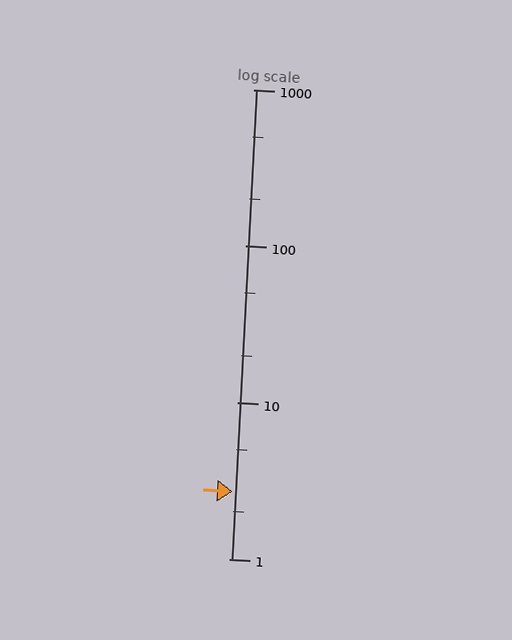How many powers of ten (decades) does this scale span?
The scale spans 3 decades, from 1 to 1000.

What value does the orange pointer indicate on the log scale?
The pointer indicates approximately 2.7.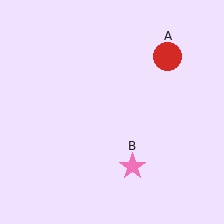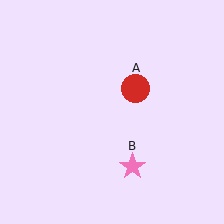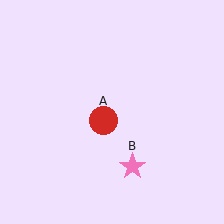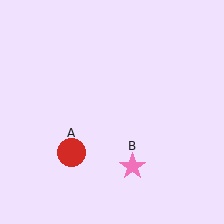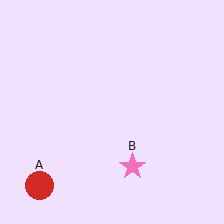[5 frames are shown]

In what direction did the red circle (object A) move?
The red circle (object A) moved down and to the left.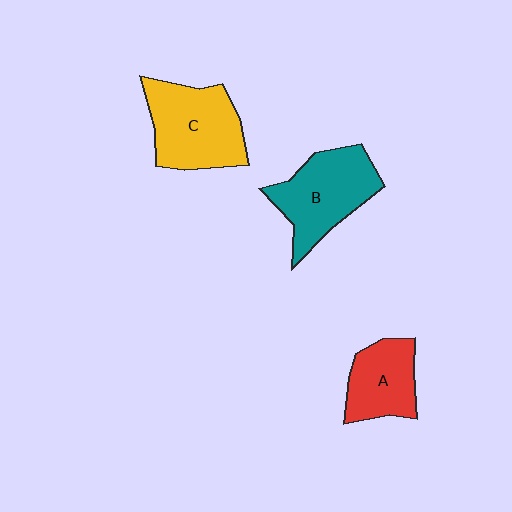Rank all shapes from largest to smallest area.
From largest to smallest: C (yellow), B (teal), A (red).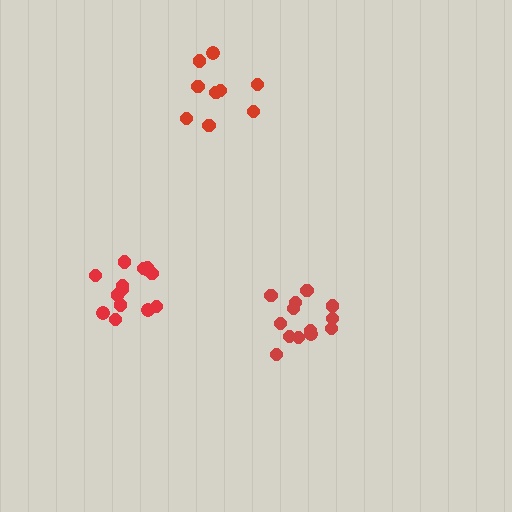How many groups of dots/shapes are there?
There are 3 groups.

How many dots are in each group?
Group 1: 15 dots, Group 2: 13 dots, Group 3: 9 dots (37 total).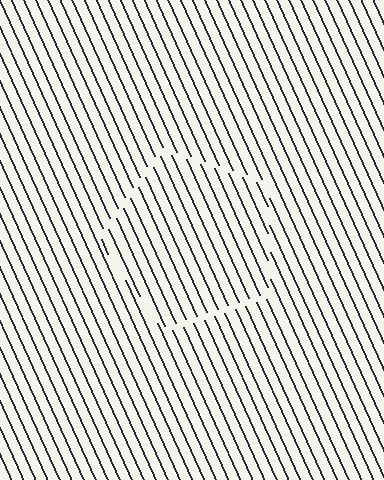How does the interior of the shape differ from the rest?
The interior of the shape contains the same grating, shifted by half a period — the contour is defined by the phase discontinuity where line-ends from the inner and outer gratings abut.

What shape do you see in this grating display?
An illusory pentagon. The interior of the shape contains the same grating, shifted by half a period — the contour is defined by the phase discontinuity where line-ends from the inner and outer gratings abut.